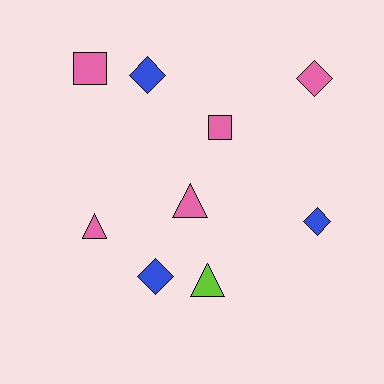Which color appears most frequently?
Pink, with 5 objects.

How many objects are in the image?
There are 9 objects.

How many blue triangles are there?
There are no blue triangles.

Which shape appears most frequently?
Diamond, with 4 objects.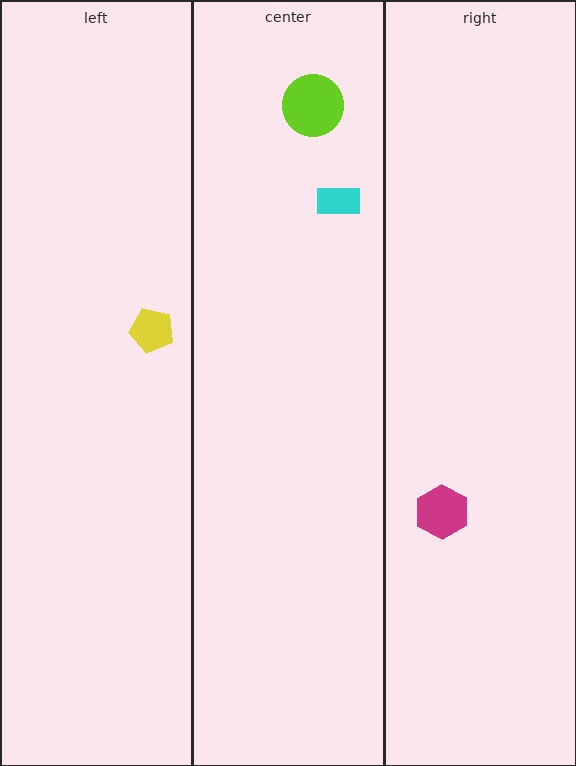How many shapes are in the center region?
2.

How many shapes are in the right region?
1.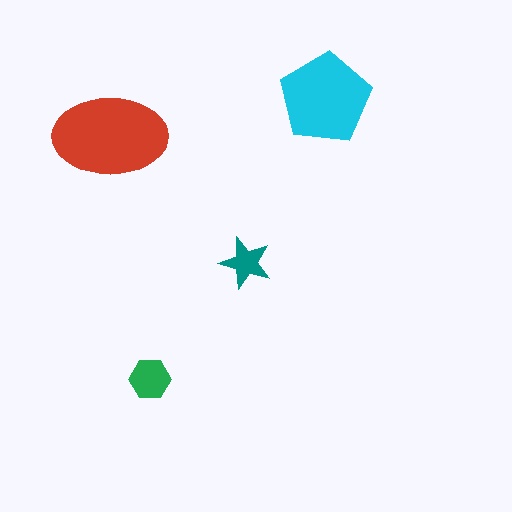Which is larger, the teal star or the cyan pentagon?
The cyan pentagon.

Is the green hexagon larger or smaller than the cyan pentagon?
Smaller.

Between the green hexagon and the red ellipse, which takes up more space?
The red ellipse.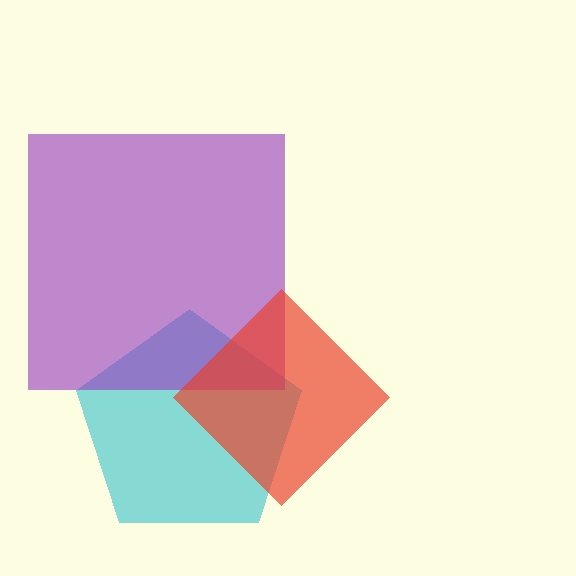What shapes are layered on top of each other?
The layered shapes are: a cyan pentagon, a purple square, a red diamond.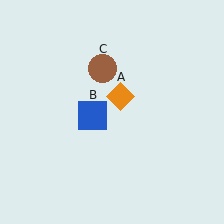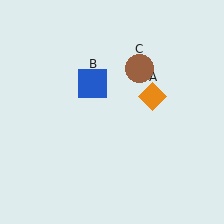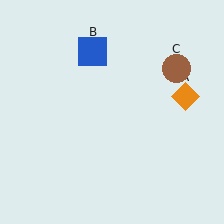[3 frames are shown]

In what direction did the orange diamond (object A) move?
The orange diamond (object A) moved right.